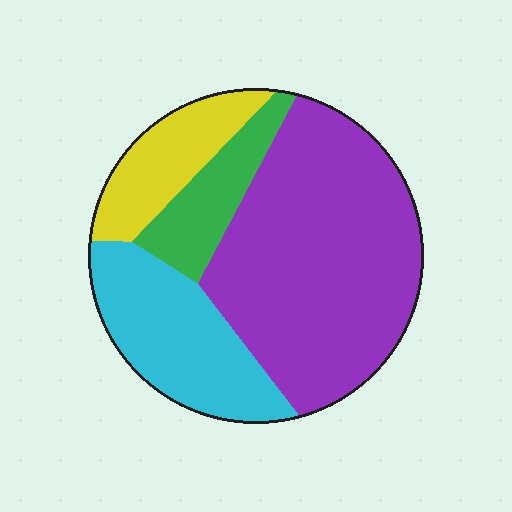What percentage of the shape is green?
Green takes up about one eighth (1/8) of the shape.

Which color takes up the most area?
Purple, at roughly 50%.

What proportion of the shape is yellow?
Yellow covers about 15% of the shape.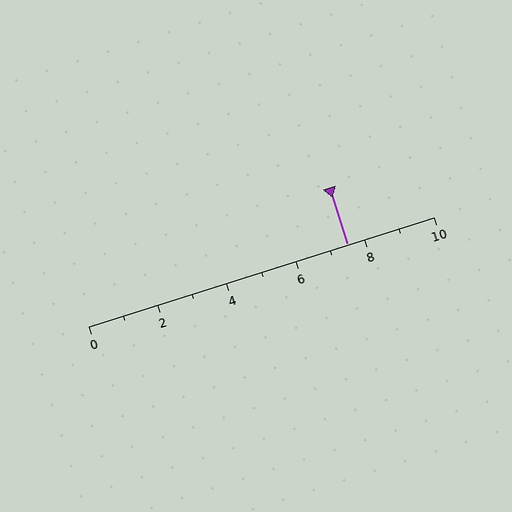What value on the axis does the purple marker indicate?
The marker indicates approximately 7.5.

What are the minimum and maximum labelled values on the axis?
The axis runs from 0 to 10.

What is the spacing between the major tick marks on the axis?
The major ticks are spaced 2 apart.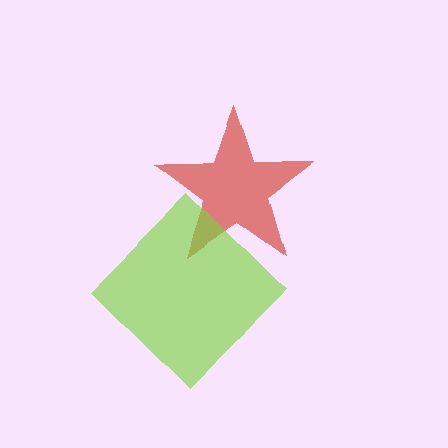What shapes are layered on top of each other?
The layered shapes are: a red star, a lime diamond.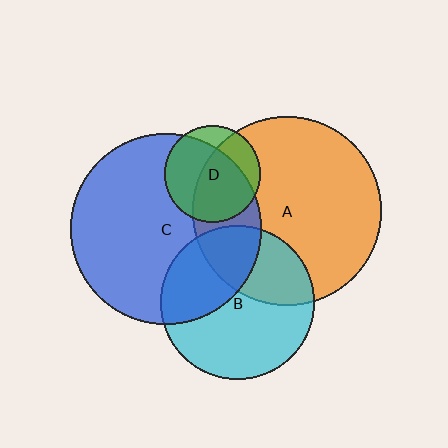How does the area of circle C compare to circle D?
Approximately 3.9 times.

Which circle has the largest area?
Circle C (blue).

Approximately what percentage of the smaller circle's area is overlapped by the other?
Approximately 25%.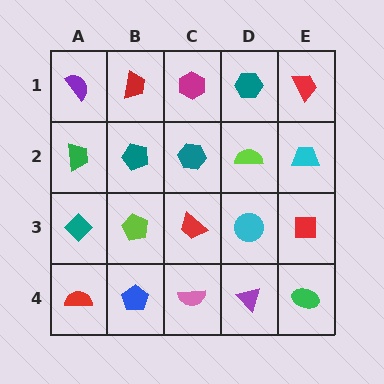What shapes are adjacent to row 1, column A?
A green trapezoid (row 2, column A), a red trapezoid (row 1, column B).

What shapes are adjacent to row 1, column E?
A cyan trapezoid (row 2, column E), a teal hexagon (row 1, column D).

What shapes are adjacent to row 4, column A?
A teal diamond (row 3, column A), a blue pentagon (row 4, column B).